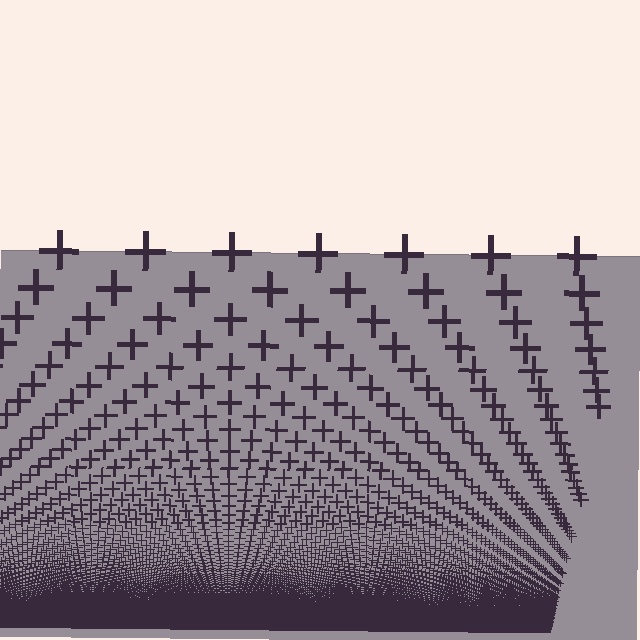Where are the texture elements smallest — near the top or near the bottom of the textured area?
Near the bottom.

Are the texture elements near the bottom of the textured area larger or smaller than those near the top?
Smaller. The gradient is inverted — elements near the bottom are smaller and denser.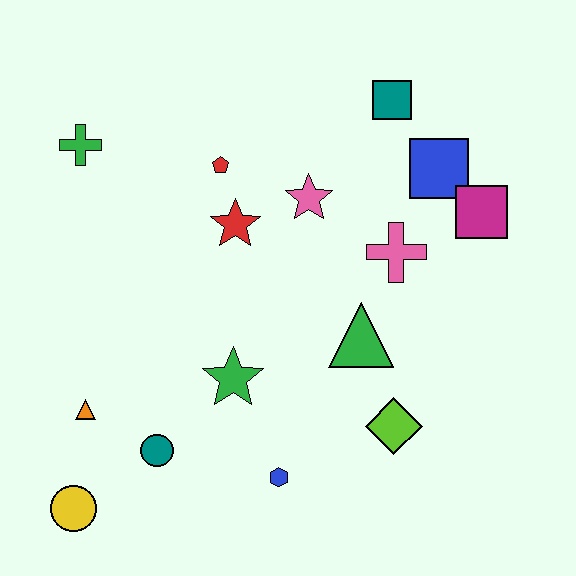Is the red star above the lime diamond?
Yes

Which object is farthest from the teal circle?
The teal square is farthest from the teal circle.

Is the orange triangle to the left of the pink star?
Yes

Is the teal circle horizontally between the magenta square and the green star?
No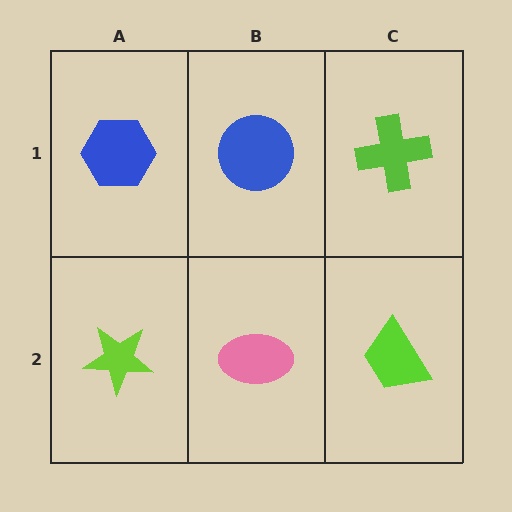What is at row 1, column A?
A blue hexagon.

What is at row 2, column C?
A lime trapezoid.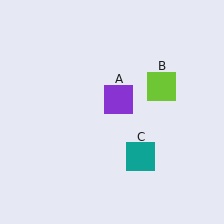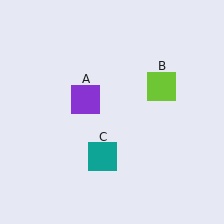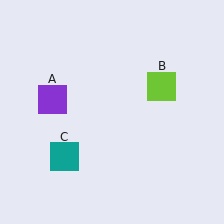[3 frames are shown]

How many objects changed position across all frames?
2 objects changed position: purple square (object A), teal square (object C).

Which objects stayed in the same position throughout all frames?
Lime square (object B) remained stationary.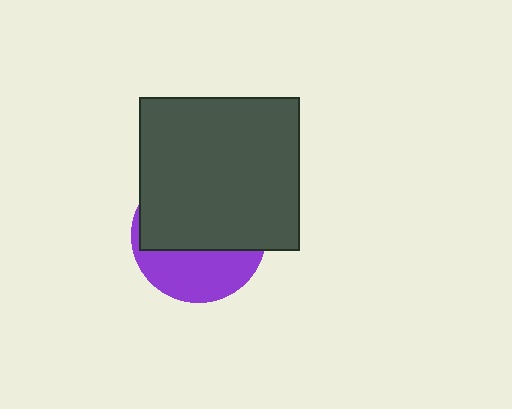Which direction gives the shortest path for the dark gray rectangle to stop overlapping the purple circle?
Moving up gives the shortest separation.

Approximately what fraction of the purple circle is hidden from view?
Roughly 63% of the purple circle is hidden behind the dark gray rectangle.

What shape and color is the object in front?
The object in front is a dark gray rectangle.